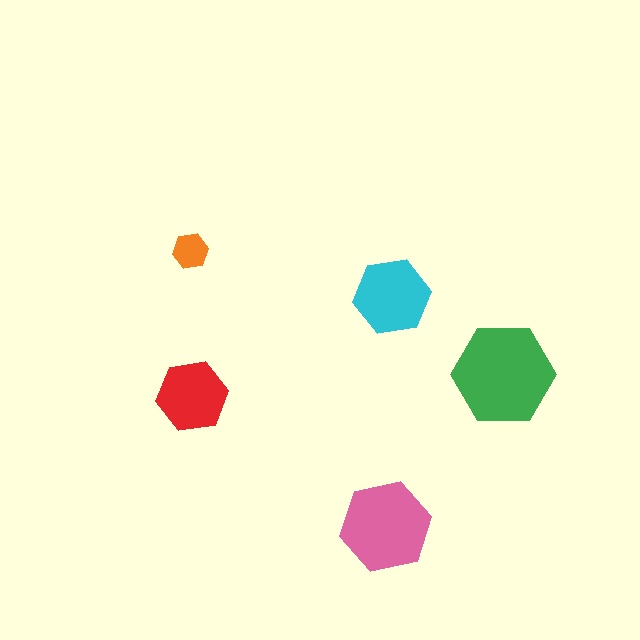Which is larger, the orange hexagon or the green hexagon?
The green one.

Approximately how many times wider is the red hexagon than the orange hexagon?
About 2 times wider.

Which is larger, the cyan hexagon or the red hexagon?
The cyan one.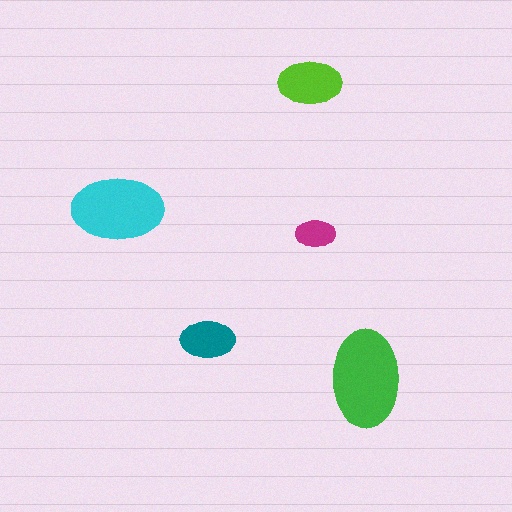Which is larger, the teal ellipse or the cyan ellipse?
The cyan one.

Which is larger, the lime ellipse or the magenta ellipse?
The lime one.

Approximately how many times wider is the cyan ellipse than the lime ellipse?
About 1.5 times wider.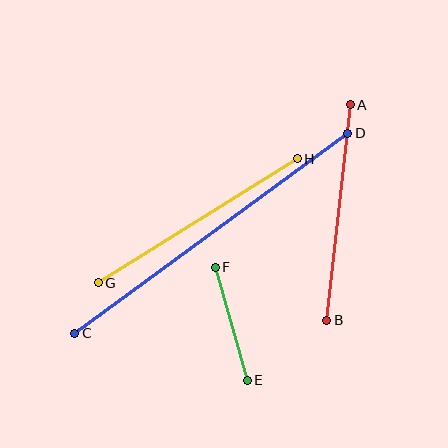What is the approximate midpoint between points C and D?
The midpoint is at approximately (211, 233) pixels.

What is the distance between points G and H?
The distance is approximately 234 pixels.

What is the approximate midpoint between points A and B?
The midpoint is at approximately (339, 212) pixels.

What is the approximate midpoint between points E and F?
The midpoint is at approximately (231, 324) pixels.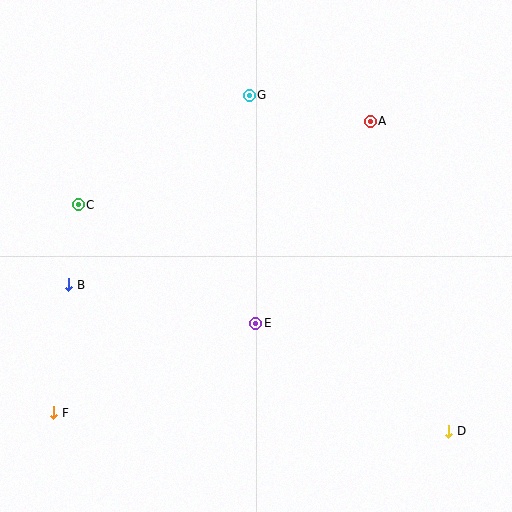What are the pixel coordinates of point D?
Point D is at (449, 431).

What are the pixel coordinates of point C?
Point C is at (78, 205).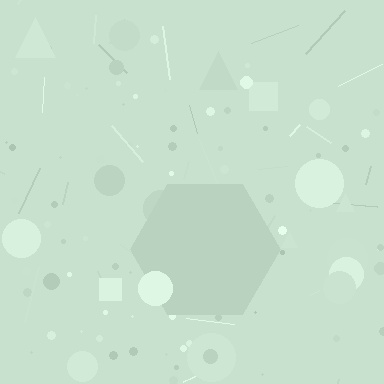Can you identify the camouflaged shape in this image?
The camouflaged shape is a hexagon.